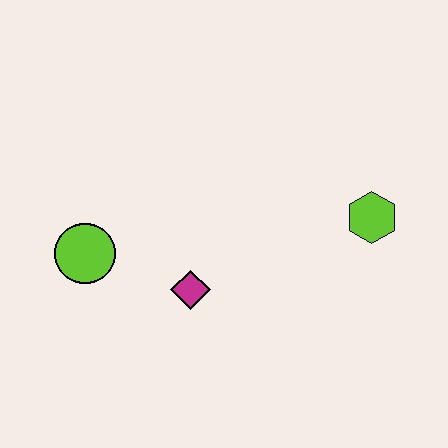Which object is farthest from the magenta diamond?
The lime hexagon is farthest from the magenta diamond.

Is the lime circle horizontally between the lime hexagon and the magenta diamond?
No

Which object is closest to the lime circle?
The magenta diamond is closest to the lime circle.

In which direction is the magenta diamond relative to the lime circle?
The magenta diamond is to the right of the lime circle.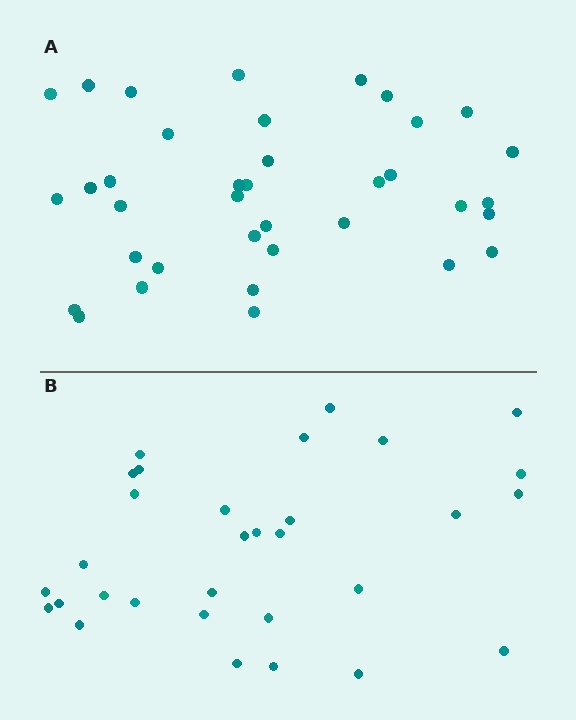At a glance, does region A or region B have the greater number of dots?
Region A (the top region) has more dots.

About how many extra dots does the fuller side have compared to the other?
Region A has about 6 more dots than region B.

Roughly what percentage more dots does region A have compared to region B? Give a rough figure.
About 20% more.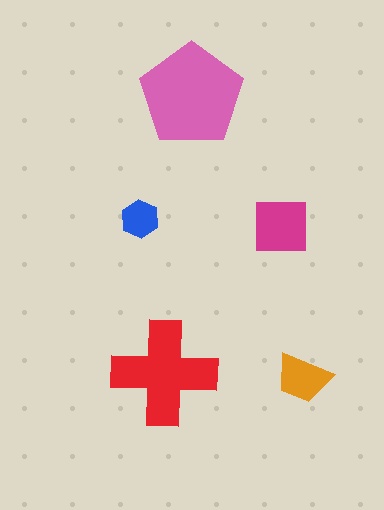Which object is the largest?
The pink pentagon.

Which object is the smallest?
The blue hexagon.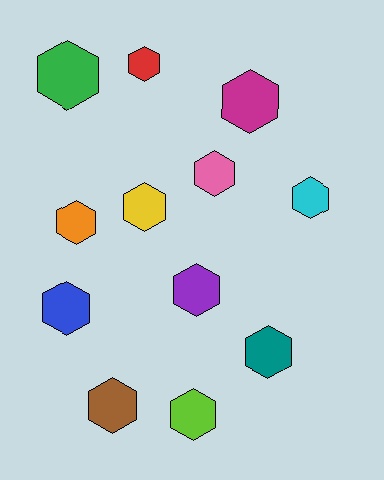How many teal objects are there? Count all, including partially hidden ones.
There is 1 teal object.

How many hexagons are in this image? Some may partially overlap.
There are 12 hexagons.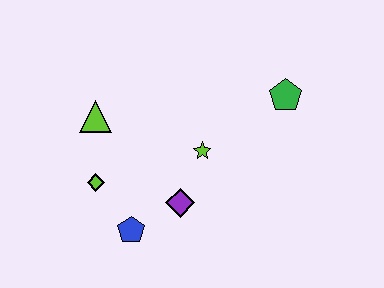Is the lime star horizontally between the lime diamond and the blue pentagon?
No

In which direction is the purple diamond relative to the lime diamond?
The purple diamond is to the right of the lime diamond.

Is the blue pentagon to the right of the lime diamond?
Yes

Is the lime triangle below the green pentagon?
Yes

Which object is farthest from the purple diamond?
The green pentagon is farthest from the purple diamond.